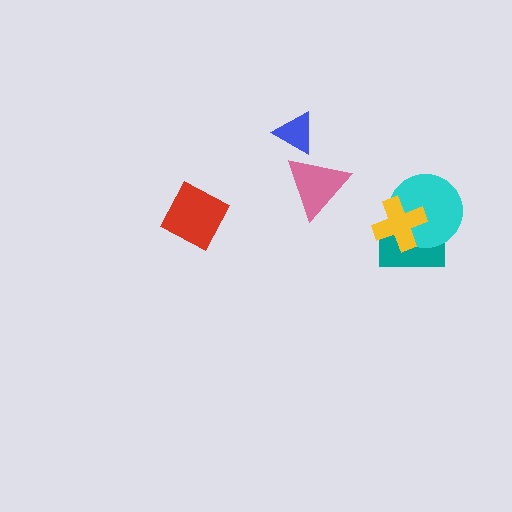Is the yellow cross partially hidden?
No, no other shape covers it.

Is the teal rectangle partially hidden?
Yes, it is partially covered by another shape.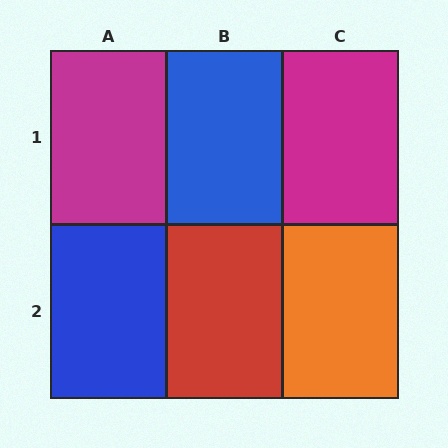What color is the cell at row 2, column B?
Red.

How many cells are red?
1 cell is red.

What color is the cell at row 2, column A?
Blue.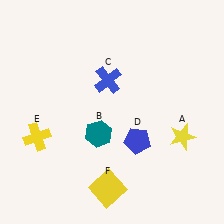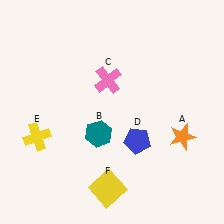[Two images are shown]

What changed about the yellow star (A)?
In Image 1, A is yellow. In Image 2, it changed to orange.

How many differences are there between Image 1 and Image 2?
There are 2 differences between the two images.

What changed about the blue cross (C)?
In Image 1, C is blue. In Image 2, it changed to pink.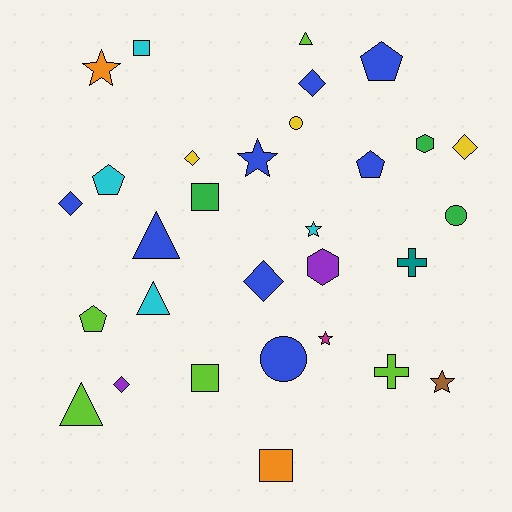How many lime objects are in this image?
There are 5 lime objects.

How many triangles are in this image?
There are 4 triangles.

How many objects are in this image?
There are 30 objects.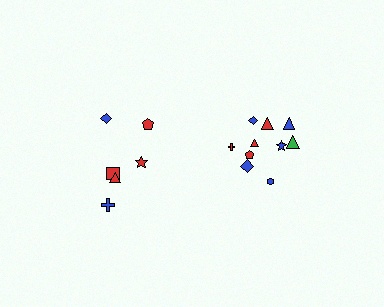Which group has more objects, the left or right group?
The right group.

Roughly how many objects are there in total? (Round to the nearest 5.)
Roughly 15 objects in total.